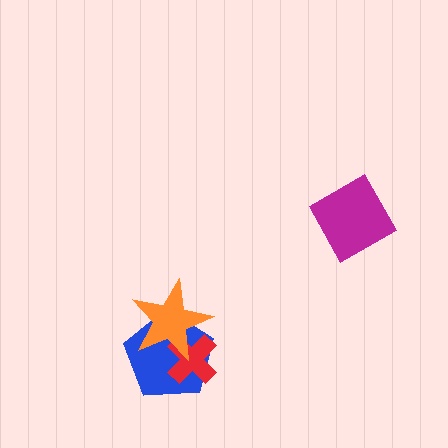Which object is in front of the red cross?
The orange star is in front of the red cross.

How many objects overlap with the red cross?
2 objects overlap with the red cross.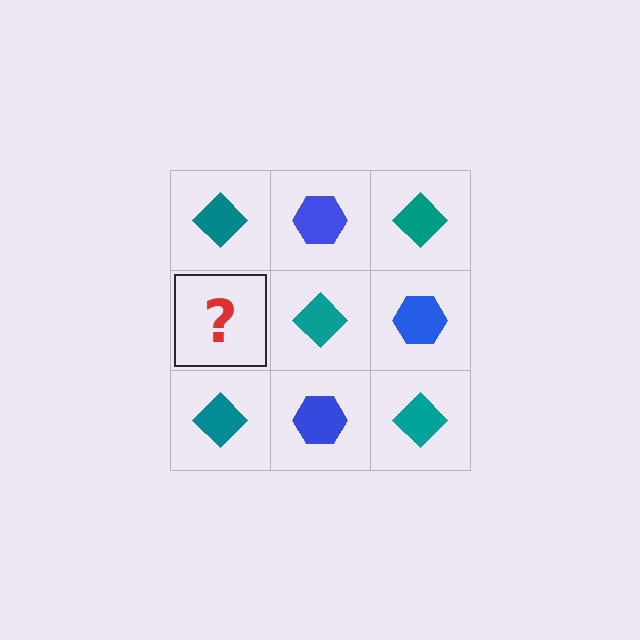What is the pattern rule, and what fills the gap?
The rule is that it alternates teal diamond and blue hexagon in a checkerboard pattern. The gap should be filled with a blue hexagon.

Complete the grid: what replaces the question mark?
The question mark should be replaced with a blue hexagon.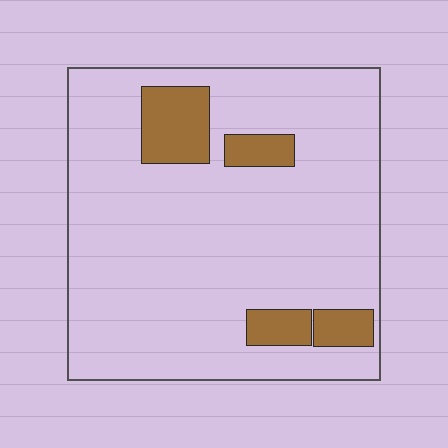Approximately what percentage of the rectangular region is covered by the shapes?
Approximately 15%.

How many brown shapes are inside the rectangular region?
4.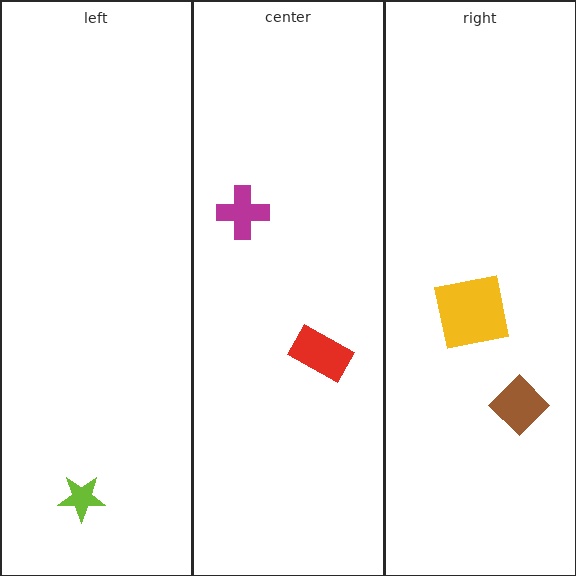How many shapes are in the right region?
2.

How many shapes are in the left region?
1.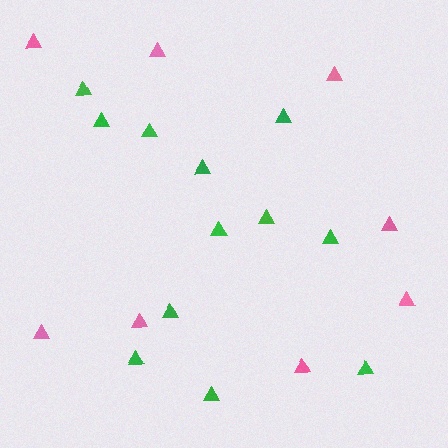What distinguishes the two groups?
There are 2 groups: one group of green triangles (12) and one group of pink triangles (8).